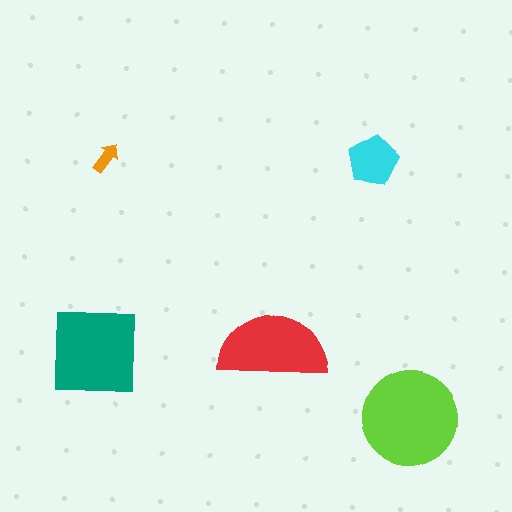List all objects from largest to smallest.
The lime circle, the teal square, the red semicircle, the cyan pentagon, the orange arrow.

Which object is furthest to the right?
The lime circle is rightmost.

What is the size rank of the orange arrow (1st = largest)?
5th.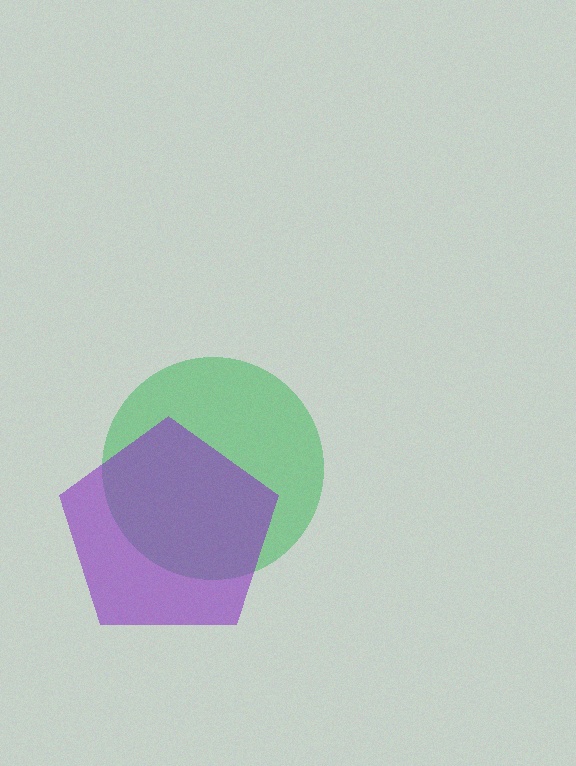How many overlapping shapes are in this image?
There are 2 overlapping shapes in the image.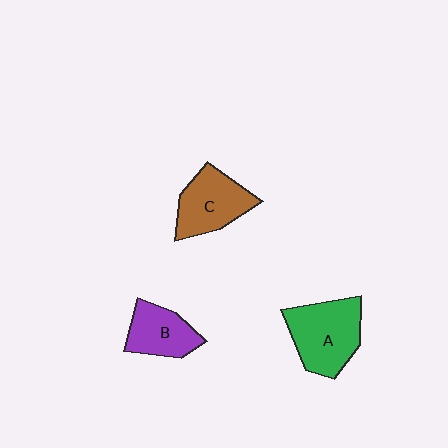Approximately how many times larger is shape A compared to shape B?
Approximately 1.5 times.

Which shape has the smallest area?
Shape B (purple).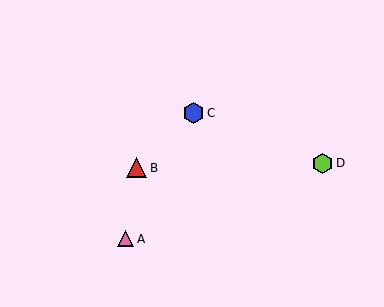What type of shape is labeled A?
Shape A is a pink triangle.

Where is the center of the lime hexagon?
The center of the lime hexagon is at (323, 163).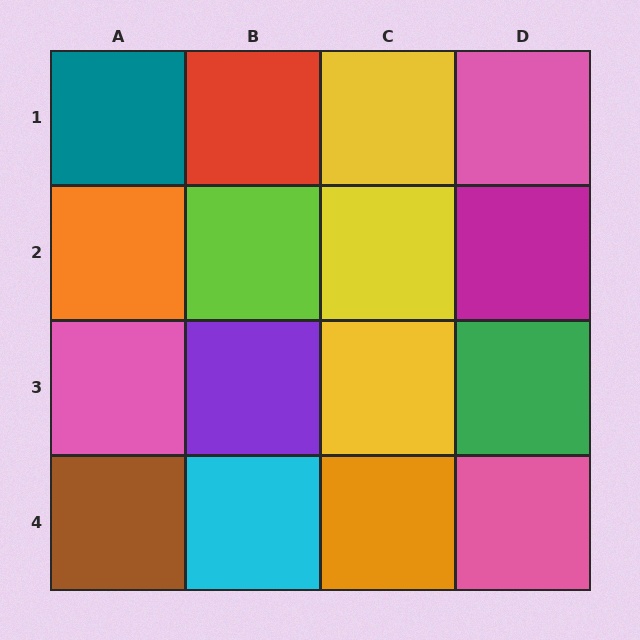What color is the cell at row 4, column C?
Orange.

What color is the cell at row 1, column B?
Red.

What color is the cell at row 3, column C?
Yellow.